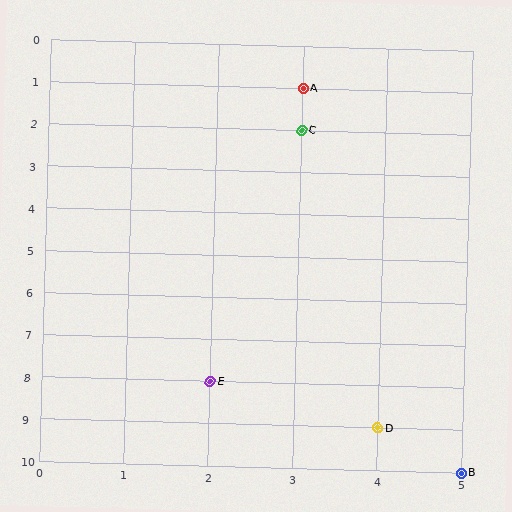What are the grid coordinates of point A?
Point A is at grid coordinates (3, 1).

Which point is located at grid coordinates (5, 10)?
Point B is at (5, 10).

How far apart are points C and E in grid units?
Points C and E are 1 column and 6 rows apart (about 6.1 grid units diagonally).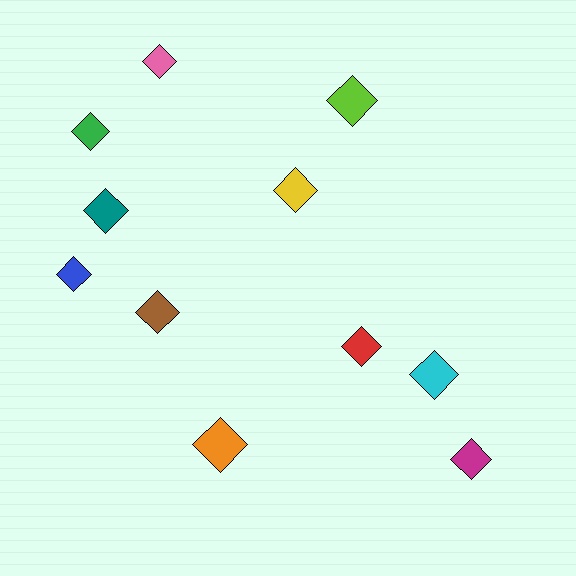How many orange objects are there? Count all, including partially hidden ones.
There is 1 orange object.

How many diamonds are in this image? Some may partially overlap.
There are 11 diamonds.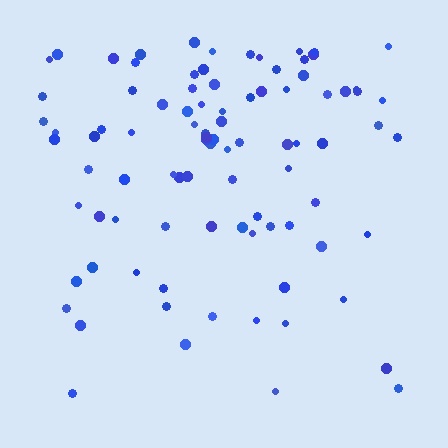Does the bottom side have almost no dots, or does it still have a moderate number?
Still a moderate number, just noticeably fewer than the top.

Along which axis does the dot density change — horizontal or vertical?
Vertical.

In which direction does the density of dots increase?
From bottom to top, with the top side densest.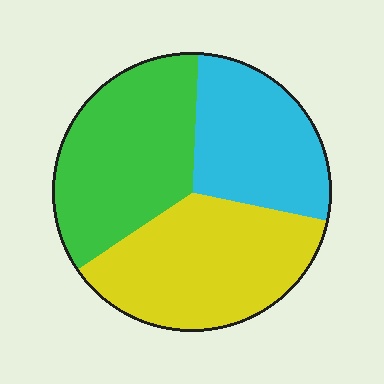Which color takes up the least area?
Cyan, at roughly 30%.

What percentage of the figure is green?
Green covers around 35% of the figure.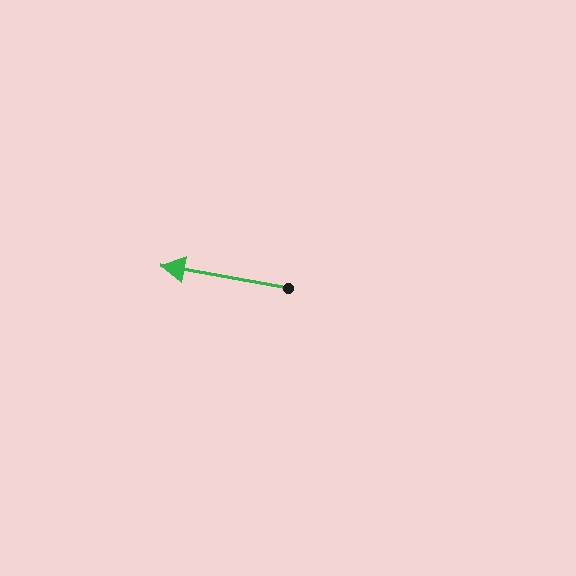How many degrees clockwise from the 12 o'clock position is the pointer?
Approximately 280 degrees.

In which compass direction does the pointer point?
West.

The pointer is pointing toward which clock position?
Roughly 9 o'clock.